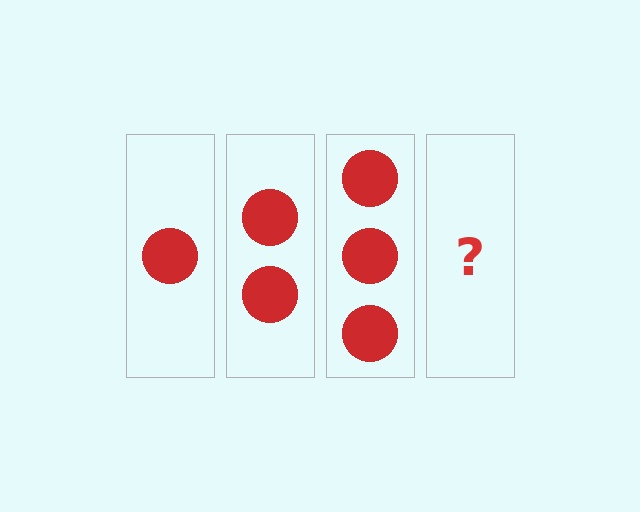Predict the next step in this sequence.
The next step is 4 circles.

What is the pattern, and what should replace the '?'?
The pattern is that each step adds one more circle. The '?' should be 4 circles.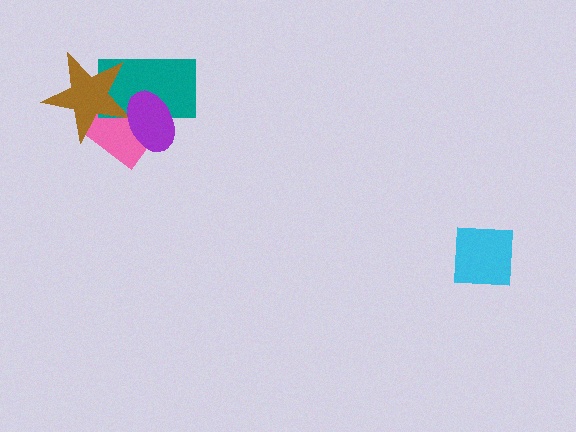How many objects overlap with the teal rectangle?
3 objects overlap with the teal rectangle.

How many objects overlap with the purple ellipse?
3 objects overlap with the purple ellipse.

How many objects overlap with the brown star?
3 objects overlap with the brown star.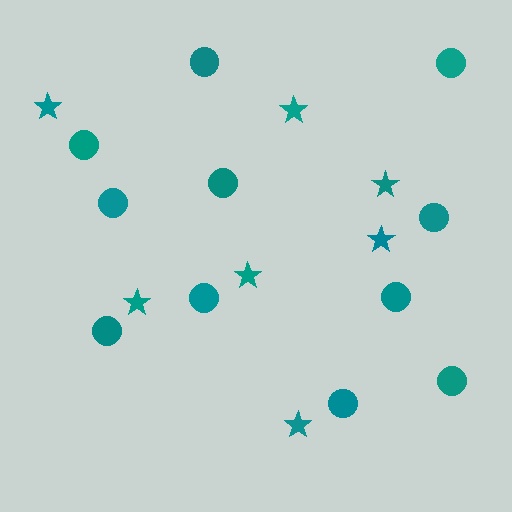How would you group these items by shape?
There are 2 groups: one group of stars (7) and one group of circles (11).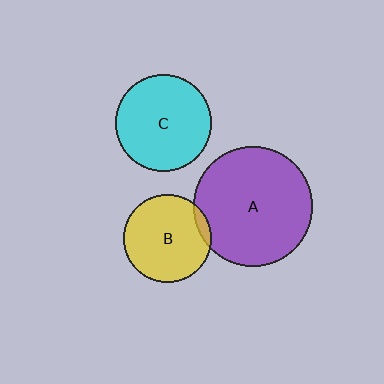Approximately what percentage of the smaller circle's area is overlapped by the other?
Approximately 5%.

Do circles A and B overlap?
Yes.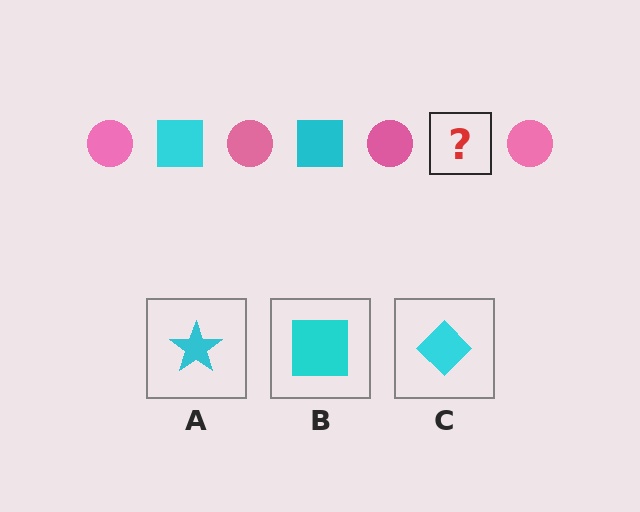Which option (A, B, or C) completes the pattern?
B.